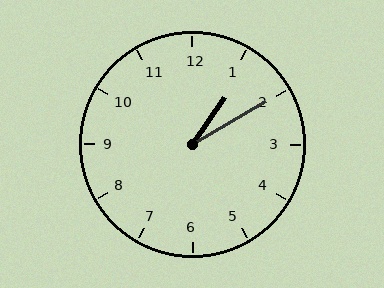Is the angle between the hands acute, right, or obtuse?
It is acute.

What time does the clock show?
1:10.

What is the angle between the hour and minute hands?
Approximately 25 degrees.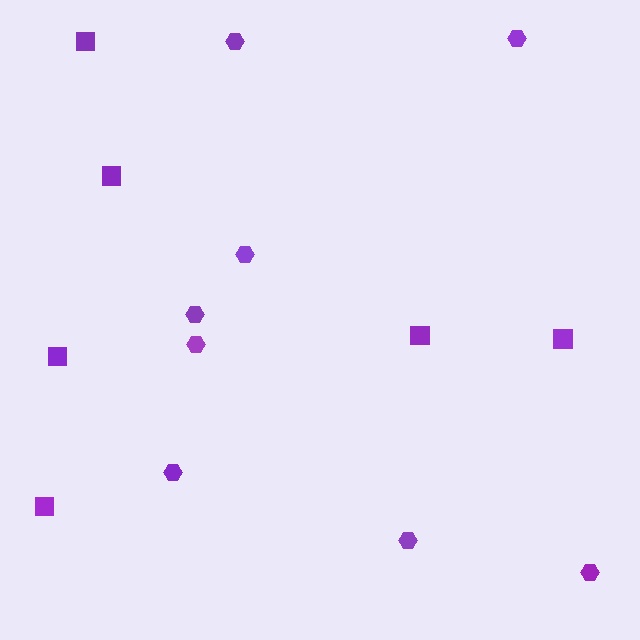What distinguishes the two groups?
There are 2 groups: one group of hexagons (8) and one group of squares (6).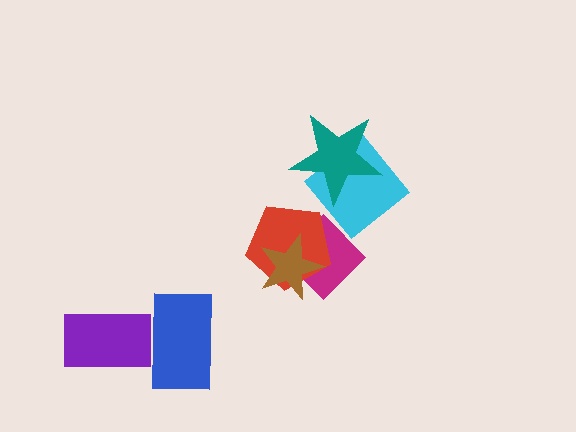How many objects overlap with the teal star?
1 object overlaps with the teal star.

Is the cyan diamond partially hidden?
Yes, it is partially covered by another shape.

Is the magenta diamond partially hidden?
Yes, it is partially covered by another shape.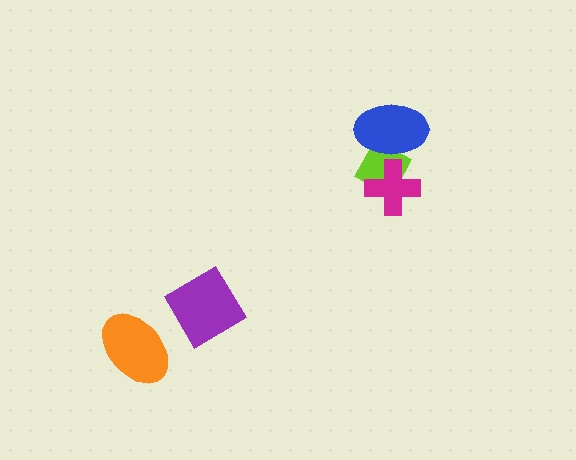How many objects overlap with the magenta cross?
2 objects overlap with the magenta cross.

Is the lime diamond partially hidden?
Yes, it is partially covered by another shape.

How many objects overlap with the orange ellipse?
0 objects overlap with the orange ellipse.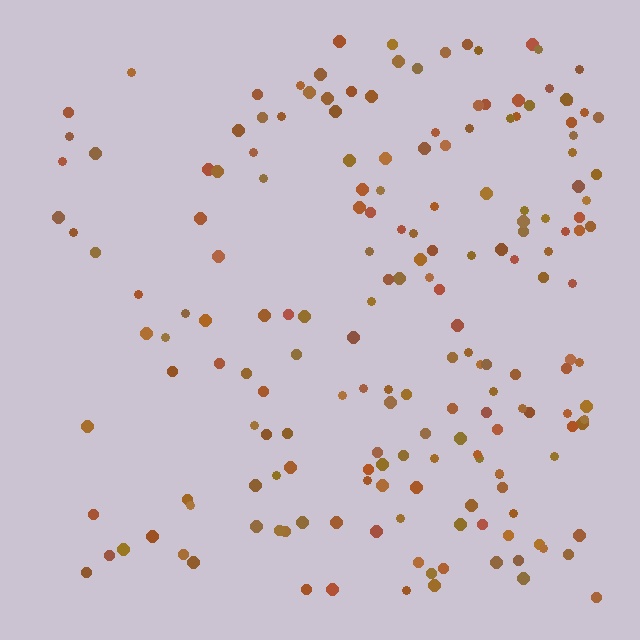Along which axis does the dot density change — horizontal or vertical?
Horizontal.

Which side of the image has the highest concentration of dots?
The right.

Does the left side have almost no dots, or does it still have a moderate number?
Still a moderate number, just noticeably fewer than the right.